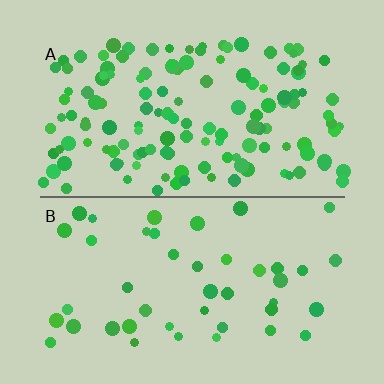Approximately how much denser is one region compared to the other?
Approximately 3.1× — region A over region B.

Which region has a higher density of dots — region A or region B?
A (the top).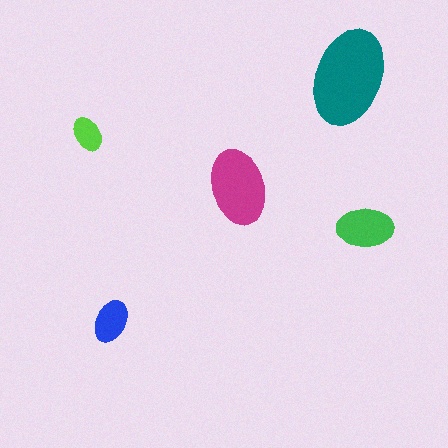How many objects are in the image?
There are 5 objects in the image.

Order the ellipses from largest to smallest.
the teal one, the magenta one, the green one, the blue one, the lime one.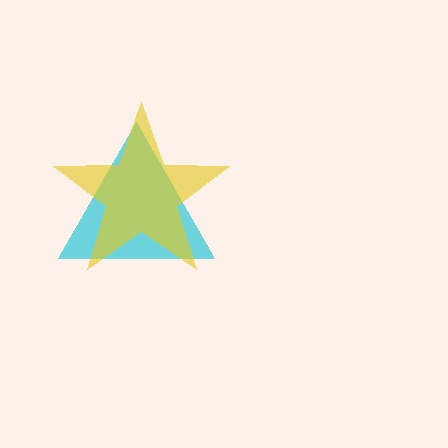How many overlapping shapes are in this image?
There are 2 overlapping shapes in the image.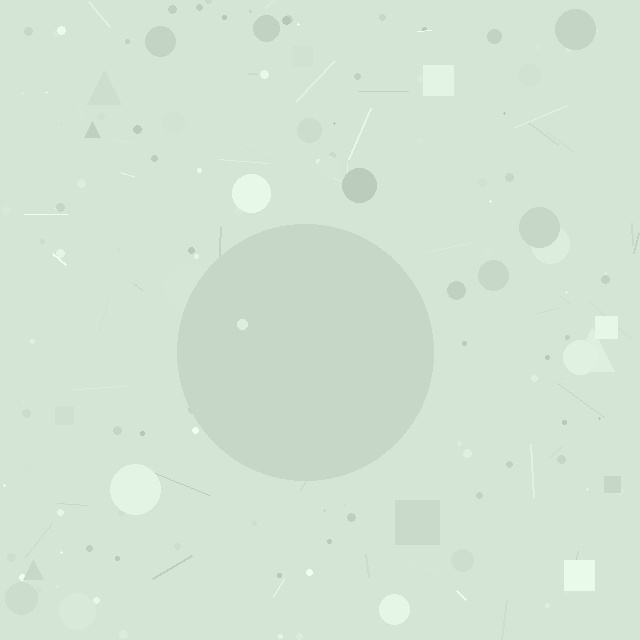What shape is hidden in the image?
A circle is hidden in the image.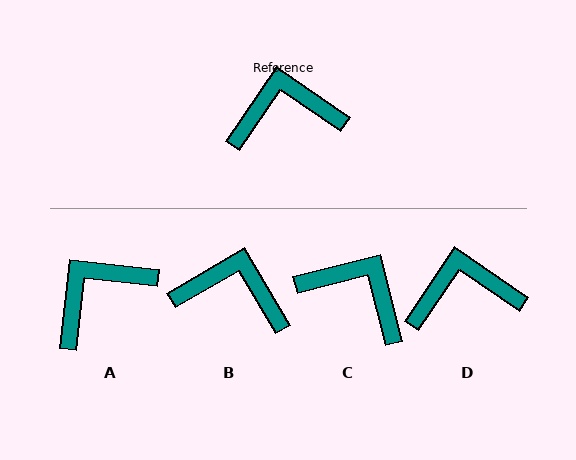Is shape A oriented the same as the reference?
No, it is off by about 28 degrees.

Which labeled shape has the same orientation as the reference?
D.